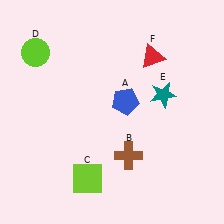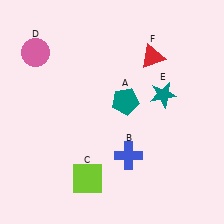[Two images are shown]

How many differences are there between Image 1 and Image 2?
There are 3 differences between the two images.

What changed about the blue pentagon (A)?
In Image 1, A is blue. In Image 2, it changed to teal.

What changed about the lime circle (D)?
In Image 1, D is lime. In Image 2, it changed to pink.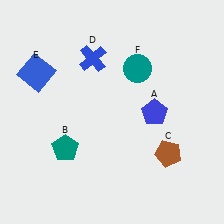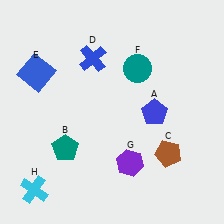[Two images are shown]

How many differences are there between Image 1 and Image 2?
There are 2 differences between the two images.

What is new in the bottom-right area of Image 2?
A purple hexagon (G) was added in the bottom-right area of Image 2.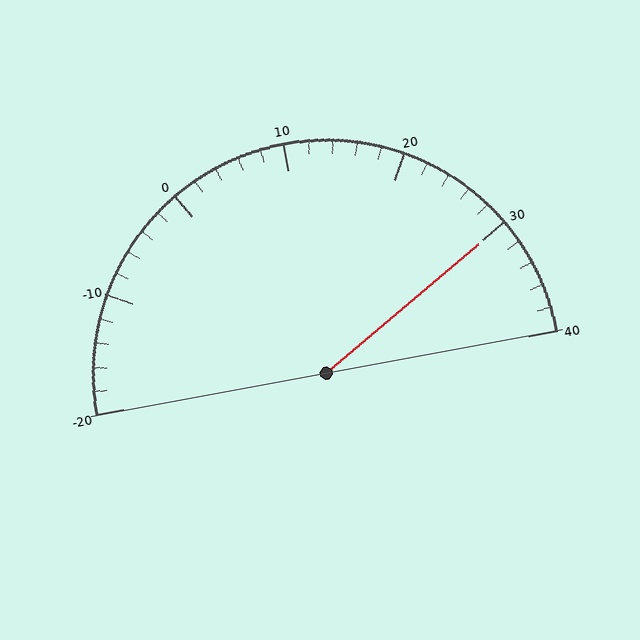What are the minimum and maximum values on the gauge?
The gauge ranges from -20 to 40.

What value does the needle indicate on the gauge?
The needle indicates approximately 30.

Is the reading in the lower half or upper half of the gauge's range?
The reading is in the upper half of the range (-20 to 40).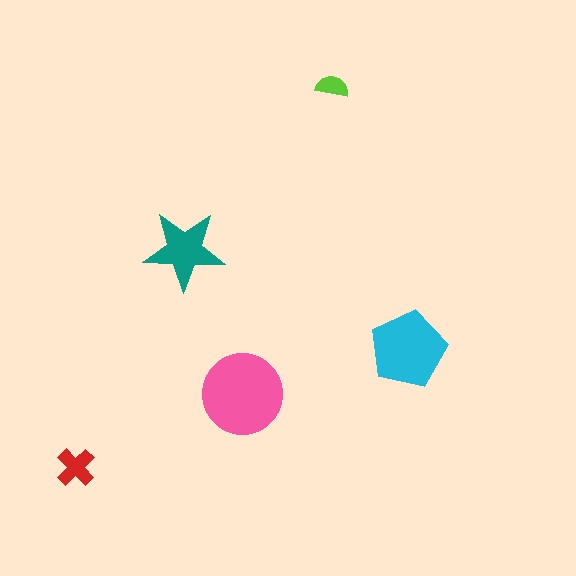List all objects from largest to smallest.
The pink circle, the cyan pentagon, the teal star, the red cross, the lime semicircle.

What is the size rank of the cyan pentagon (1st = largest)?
2nd.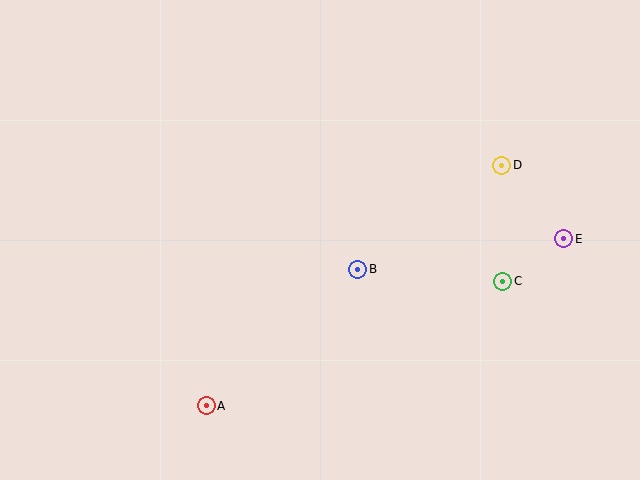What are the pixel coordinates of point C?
Point C is at (503, 281).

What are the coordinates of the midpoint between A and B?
The midpoint between A and B is at (282, 338).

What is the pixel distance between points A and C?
The distance between A and C is 322 pixels.